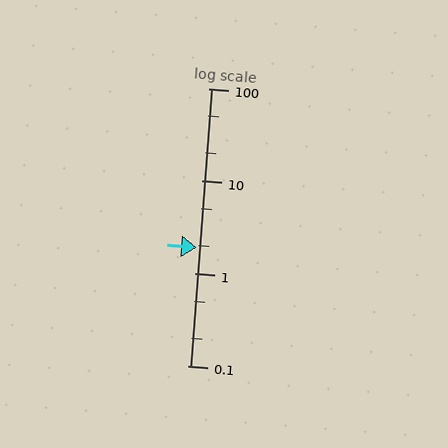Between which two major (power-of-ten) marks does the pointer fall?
The pointer is between 1 and 10.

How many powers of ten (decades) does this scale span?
The scale spans 3 decades, from 0.1 to 100.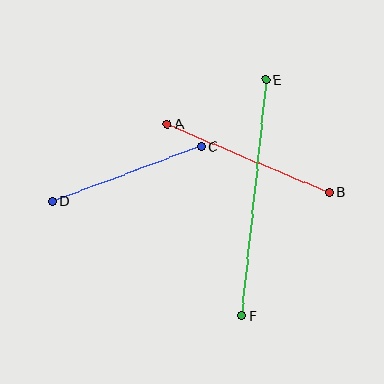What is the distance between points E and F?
The distance is approximately 237 pixels.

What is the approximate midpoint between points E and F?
The midpoint is at approximately (254, 198) pixels.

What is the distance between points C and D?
The distance is approximately 159 pixels.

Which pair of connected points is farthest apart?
Points E and F are farthest apart.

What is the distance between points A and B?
The distance is approximately 175 pixels.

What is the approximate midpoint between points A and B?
The midpoint is at approximately (248, 158) pixels.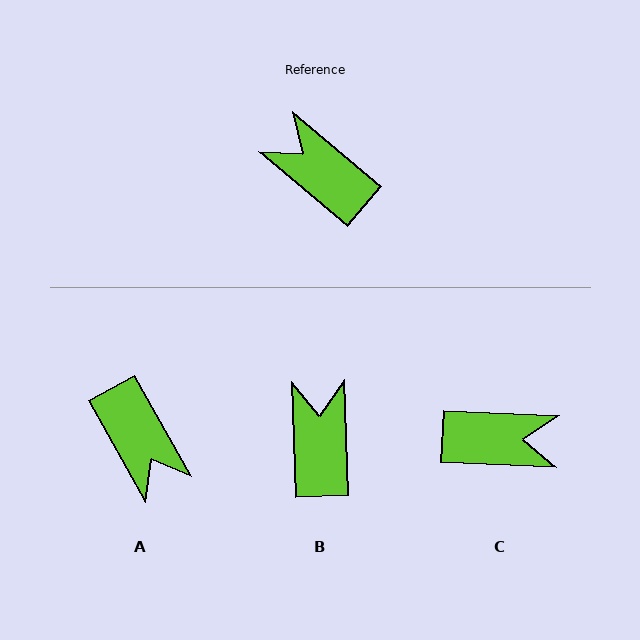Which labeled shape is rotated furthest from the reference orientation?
A, about 159 degrees away.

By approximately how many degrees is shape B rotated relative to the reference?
Approximately 48 degrees clockwise.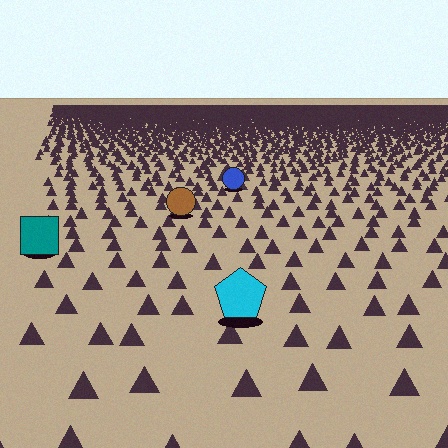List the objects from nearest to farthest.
From nearest to farthest: the cyan pentagon, the teal square, the brown circle, the blue circle.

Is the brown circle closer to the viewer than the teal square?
No. The teal square is closer — you can tell from the texture gradient: the ground texture is coarser near it.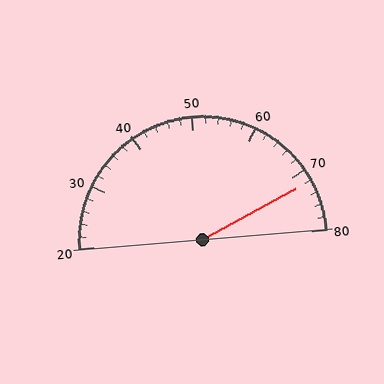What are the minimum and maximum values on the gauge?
The gauge ranges from 20 to 80.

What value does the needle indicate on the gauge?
The needle indicates approximately 72.